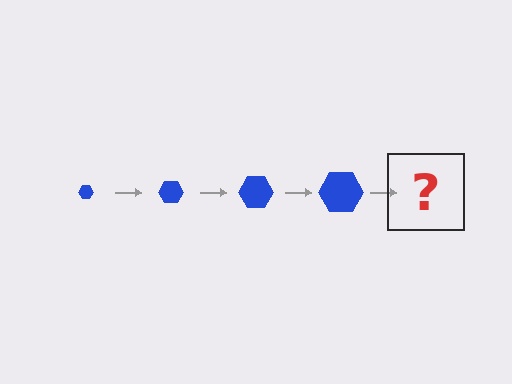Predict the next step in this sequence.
The next step is a blue hexagon, larger than the previous one.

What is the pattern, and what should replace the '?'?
The pattern is that the hexagon gets progressively larger each step. The '?' should be a blue hexagon, larger than the previous one.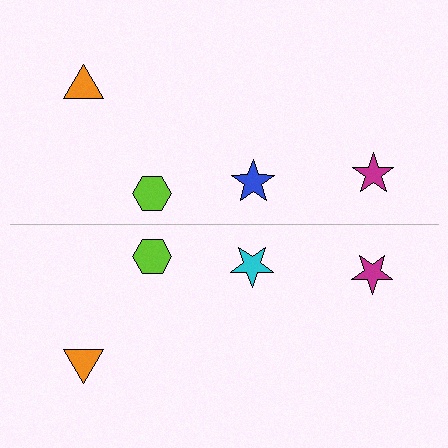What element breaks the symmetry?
The cyan star on the bottom side breaks the symmetry — its mirror counterpart is blue.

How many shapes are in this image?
There are 8 shapes in this image.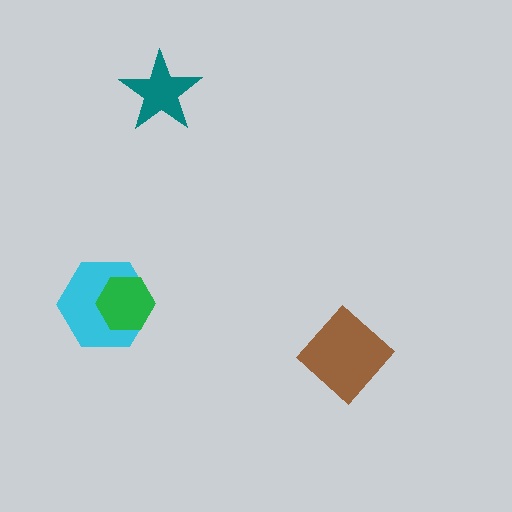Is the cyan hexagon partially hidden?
Yes, it is partially covered by another shape.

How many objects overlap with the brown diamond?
0 objects overlap with the brown diamond.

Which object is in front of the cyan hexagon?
The green hexagon is in front of the cyan hexagon.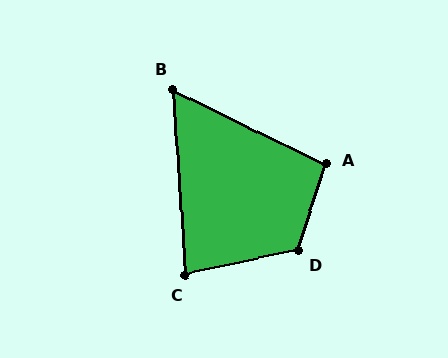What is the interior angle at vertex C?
Approximately 82 degrees (acute).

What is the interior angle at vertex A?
Approximately 98 degrees (obtuse).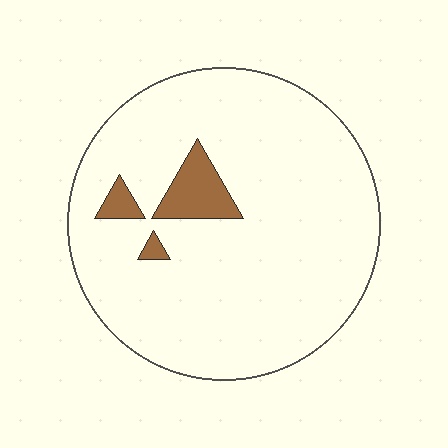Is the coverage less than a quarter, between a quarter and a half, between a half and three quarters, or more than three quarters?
Less than a quarter.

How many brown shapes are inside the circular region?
3.